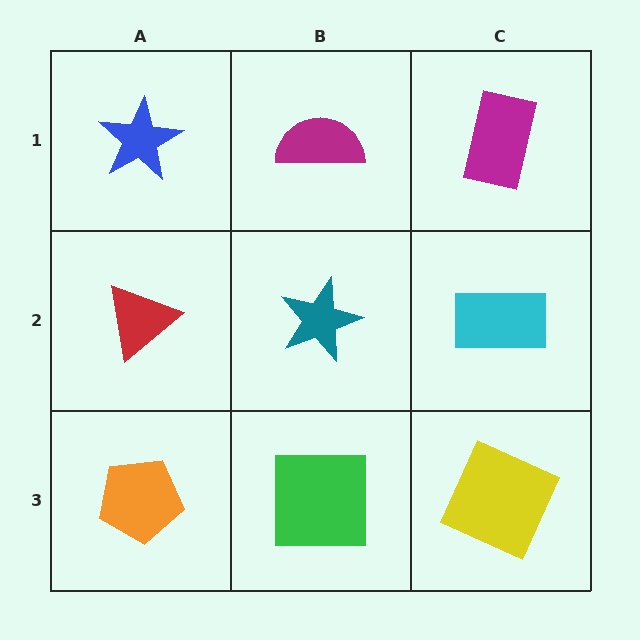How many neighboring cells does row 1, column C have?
2.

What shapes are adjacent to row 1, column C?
A cyan rectangle (row 2, column C), a magenta semicircle (row 1, column B).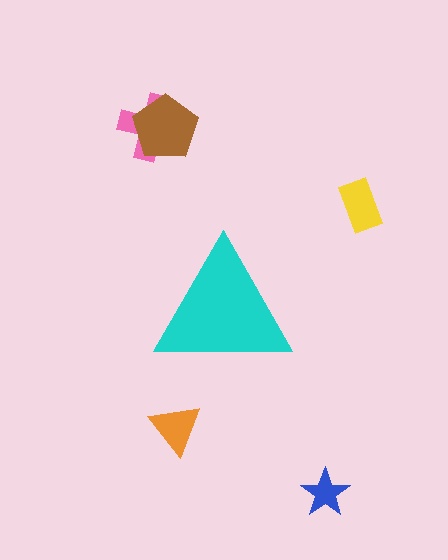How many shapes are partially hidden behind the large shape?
0 shapes are partially hidden.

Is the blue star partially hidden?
No, the blue star is fully visible.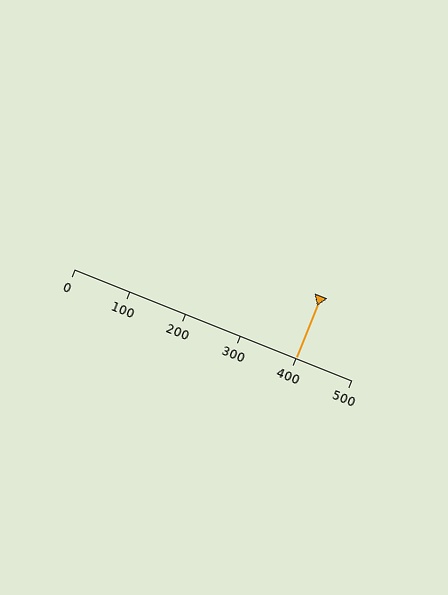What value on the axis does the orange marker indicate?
The marker indicates approximately 400.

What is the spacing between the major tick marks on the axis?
The major ticks are spaced 100 apart.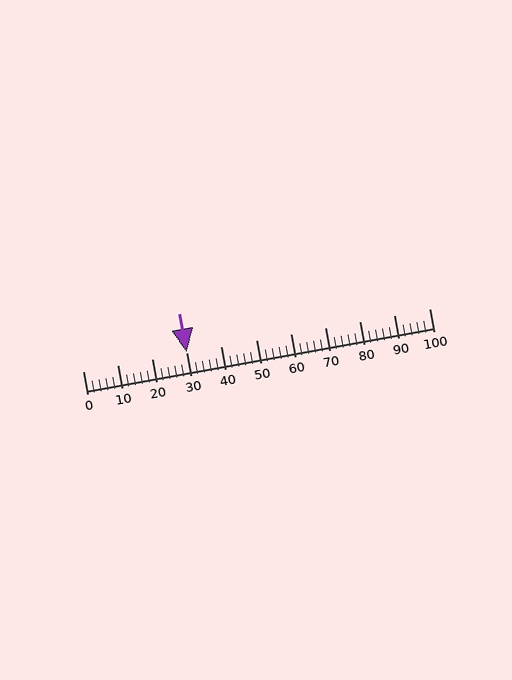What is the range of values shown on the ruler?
The ruler shows values from 0 to 100.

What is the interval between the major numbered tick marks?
The major tick marks are spaced 10 units apart.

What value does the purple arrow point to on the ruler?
The purple arrow points to approximately 30.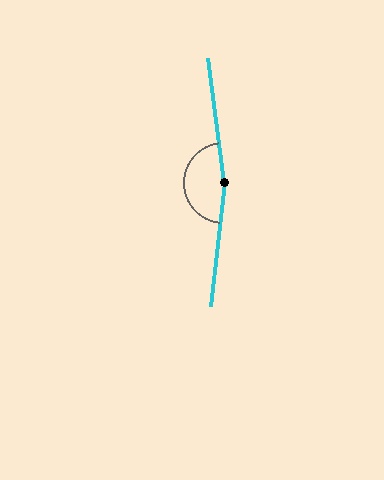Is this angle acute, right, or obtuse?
It is obtuse.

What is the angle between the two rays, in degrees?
Approximately 167 degrees.